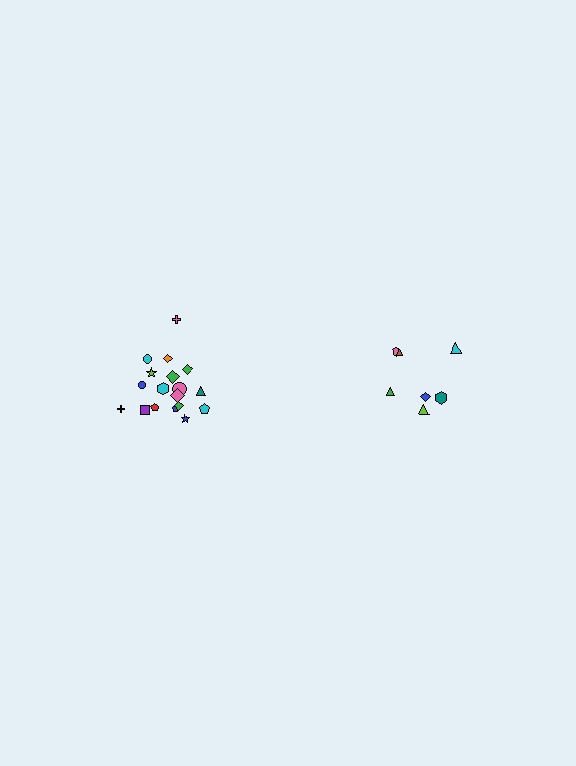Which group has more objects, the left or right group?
The left group.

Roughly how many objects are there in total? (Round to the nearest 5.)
Roughly 25 objects in total.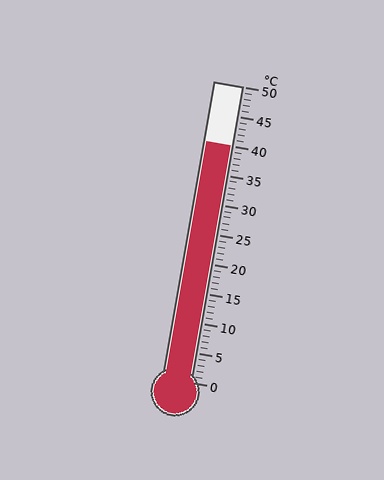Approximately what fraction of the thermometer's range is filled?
The thermometer is filled to approximately 80% of its range.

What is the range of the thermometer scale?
The thermometer scale ranges from 0°C to 50°C.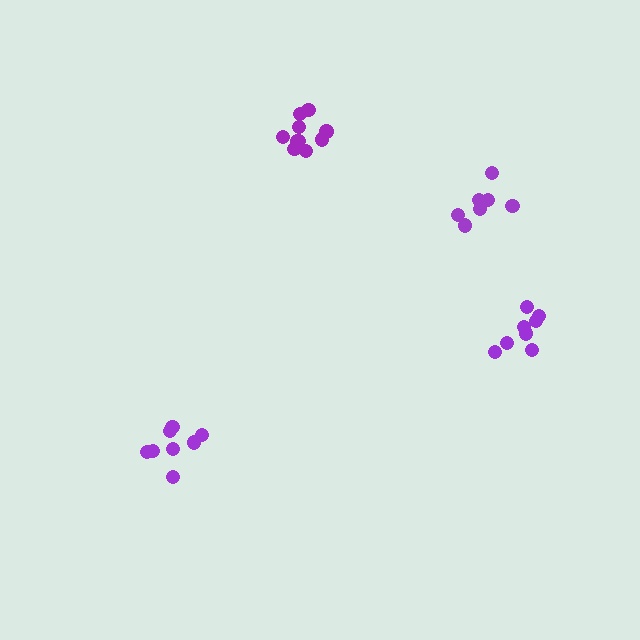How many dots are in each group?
Group 1: 8 dots, Group 2: 8 dots, Group 3: 10 dots, Group 4: 7 dots (33 total).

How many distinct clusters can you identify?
There are 4 distinct clusters.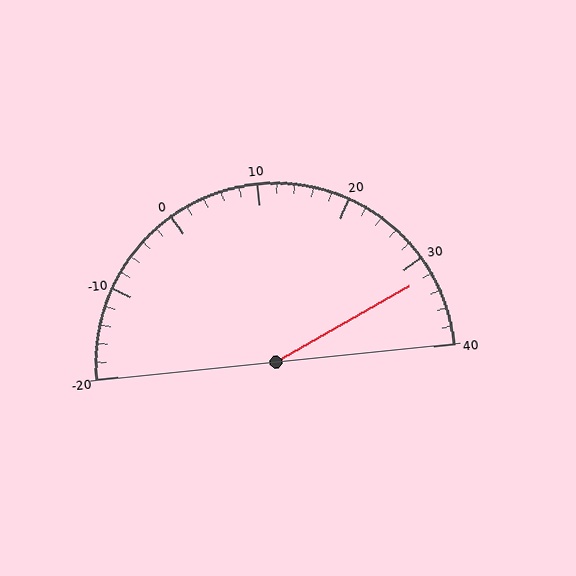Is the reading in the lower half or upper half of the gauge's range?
The reading is in the upper half of the range (-20 to 40).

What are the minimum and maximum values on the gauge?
The gauge ranges from -20 to 40.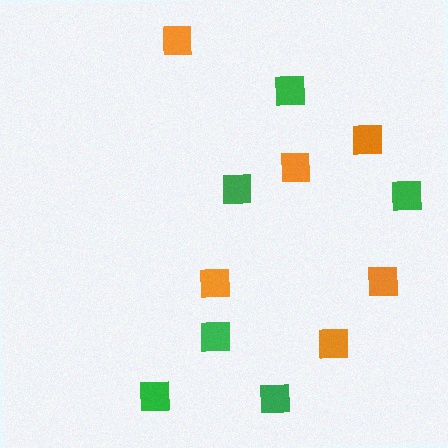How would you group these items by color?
There are 2 groups: one group of orange squares (6) and one group of green squares (6).